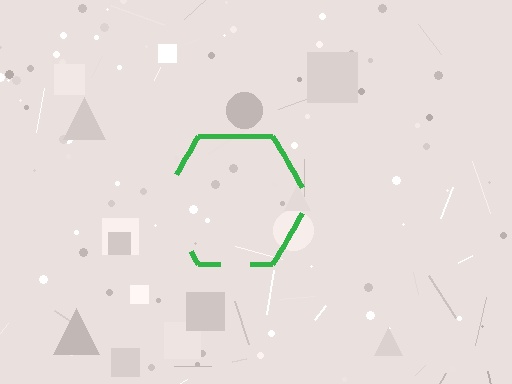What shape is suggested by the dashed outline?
The dashed outline suggests a hexagon.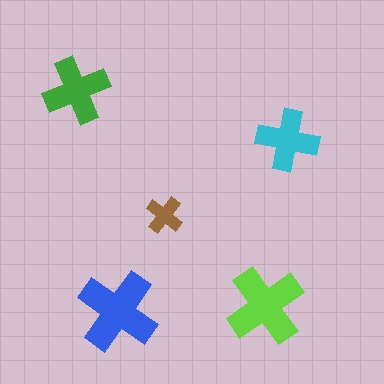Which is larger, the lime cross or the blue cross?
The blue one.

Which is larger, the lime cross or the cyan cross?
The lime one.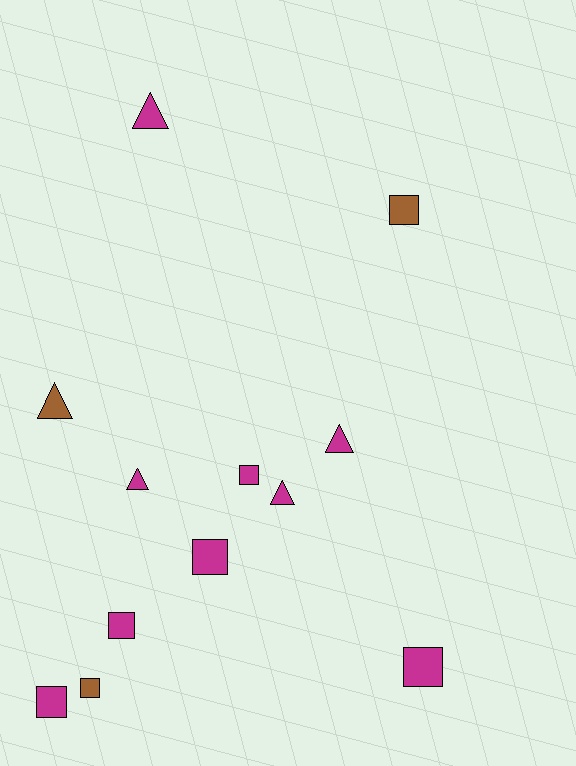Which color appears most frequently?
Magenta, with 9 objects.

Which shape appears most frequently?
Square, with 7 objects.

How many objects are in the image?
There are 12 objects.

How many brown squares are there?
There are 2 brown squares.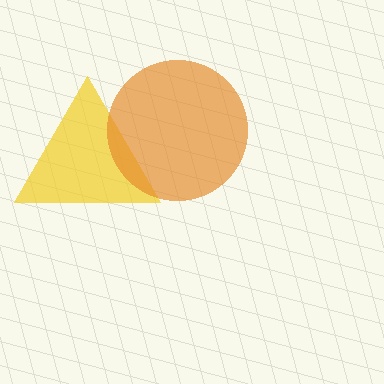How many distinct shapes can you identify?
There are 2 distinct shapes: a yellow triangle, an orange circle.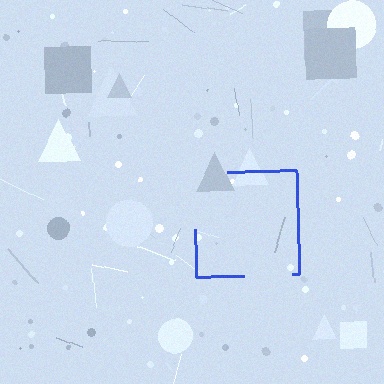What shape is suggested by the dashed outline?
The dashed outline suggests a square.